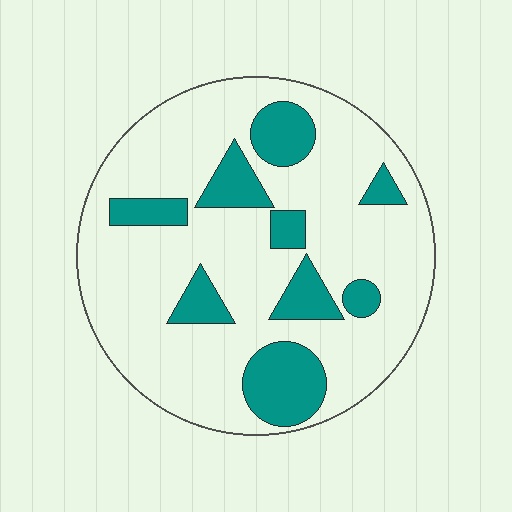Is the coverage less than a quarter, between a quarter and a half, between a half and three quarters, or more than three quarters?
Less than a quarter.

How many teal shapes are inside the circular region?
9.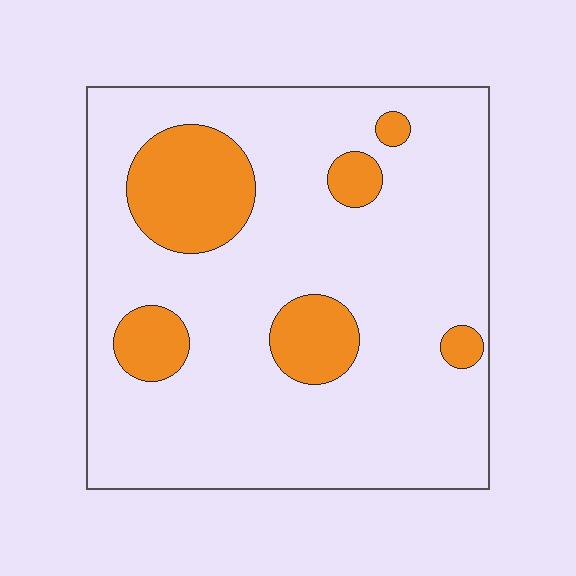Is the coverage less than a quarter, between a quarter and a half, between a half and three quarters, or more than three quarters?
Less than a quarter.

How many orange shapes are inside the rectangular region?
6.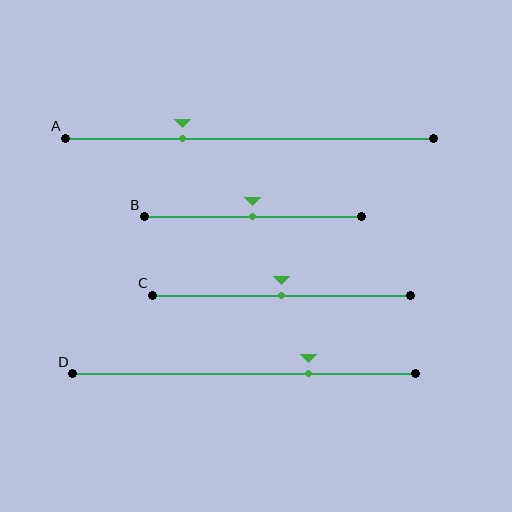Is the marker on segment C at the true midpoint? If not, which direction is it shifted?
Yes, the marker on segment C is at the true midpoint.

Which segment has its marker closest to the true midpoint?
Segment B has its marker closest to the true midpoint.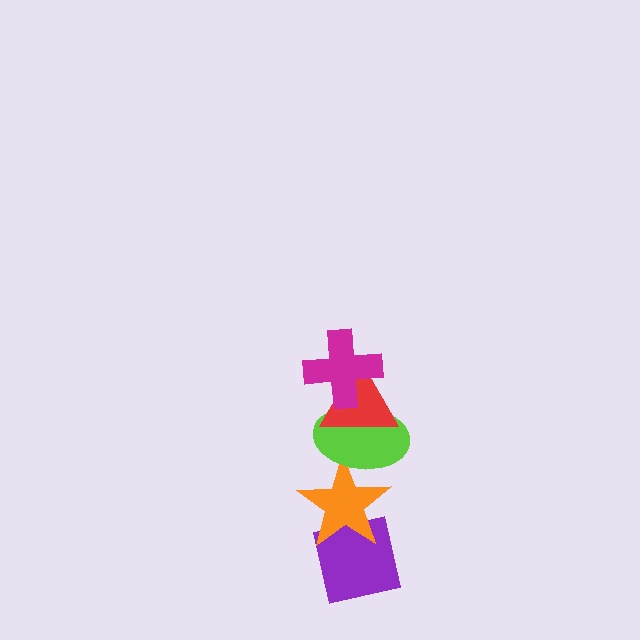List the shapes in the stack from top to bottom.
From top to bottom: the magenta cross, the red triangle, the lime ellipse, the orange star, the purple square.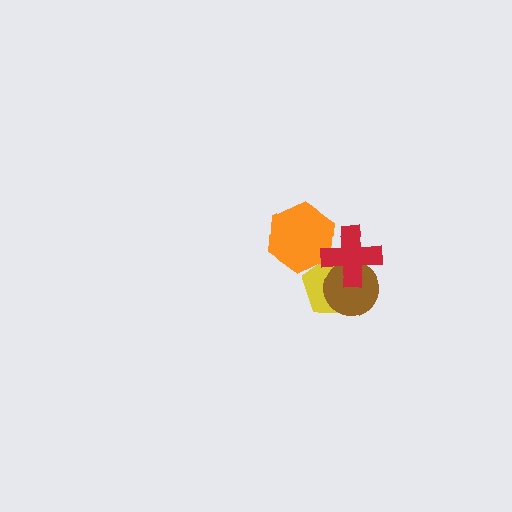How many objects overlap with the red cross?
3 objects overlap with the red cross.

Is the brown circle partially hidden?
Yes, it is partially covered by another shape.